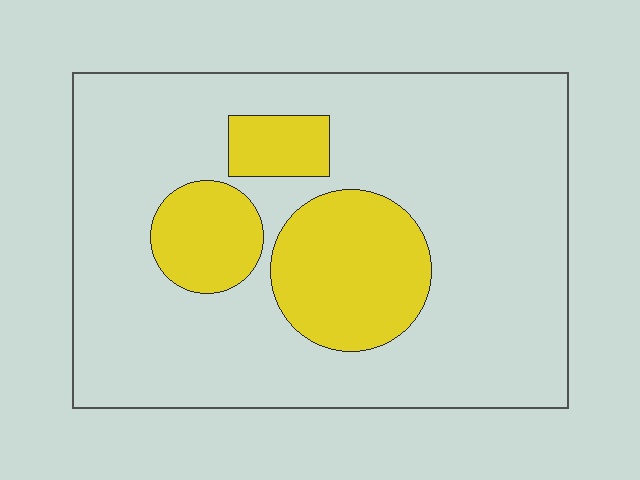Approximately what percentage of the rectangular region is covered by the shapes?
Approximately 20%.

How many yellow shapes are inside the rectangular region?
3.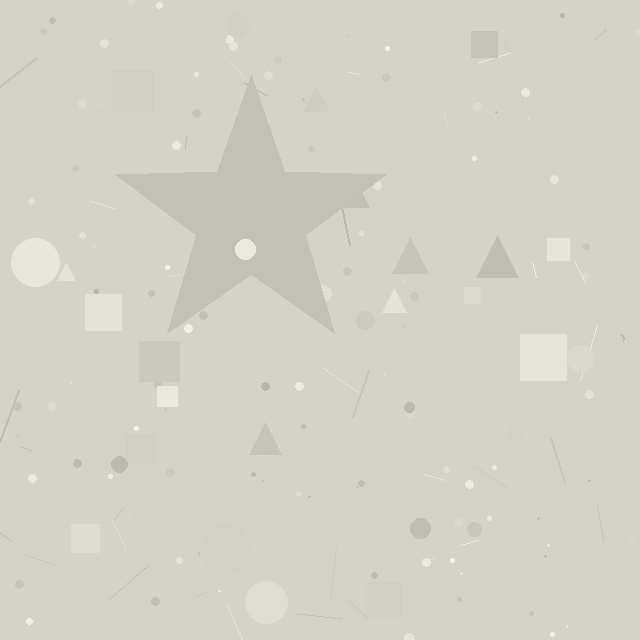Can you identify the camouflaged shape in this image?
The camouflaged shape is a star.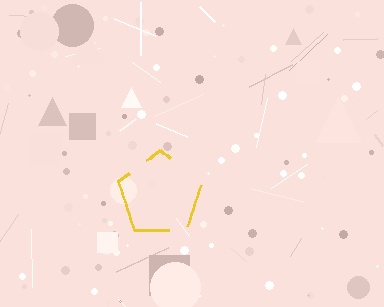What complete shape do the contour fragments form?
The contour fragments form a pentagon.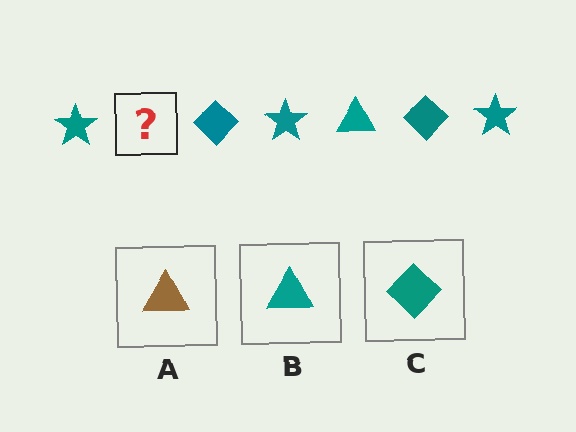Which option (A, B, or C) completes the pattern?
B.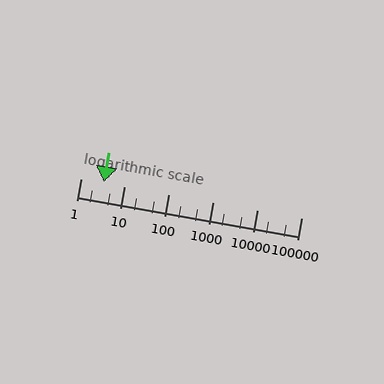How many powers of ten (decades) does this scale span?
The scale spans 5 decades, from 1 to 100000.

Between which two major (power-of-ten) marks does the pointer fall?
The pointer is between 1 and 10.